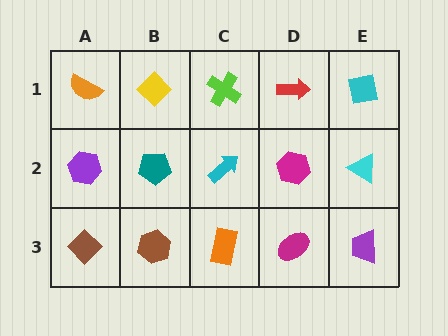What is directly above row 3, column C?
A cyan arrow.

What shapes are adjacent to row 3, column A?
A purple hexagon (row 2, column A), a brown hexagon (row 3, column B).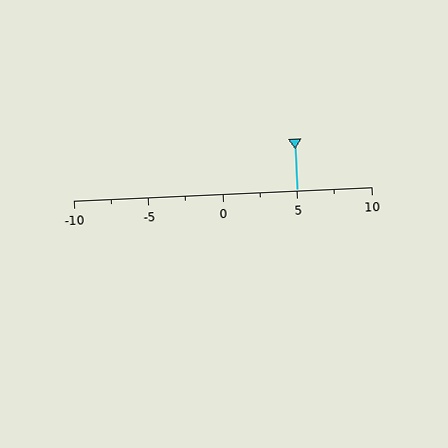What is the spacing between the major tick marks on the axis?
The major ticks are spaced 5 apart.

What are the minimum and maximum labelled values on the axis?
The axis runs from -10 to 10.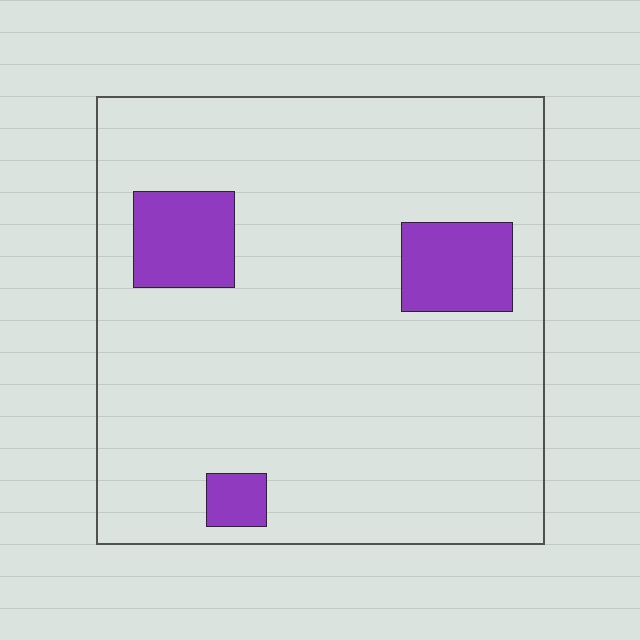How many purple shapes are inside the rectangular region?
3.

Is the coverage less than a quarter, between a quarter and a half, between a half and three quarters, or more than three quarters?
Less than a quarter.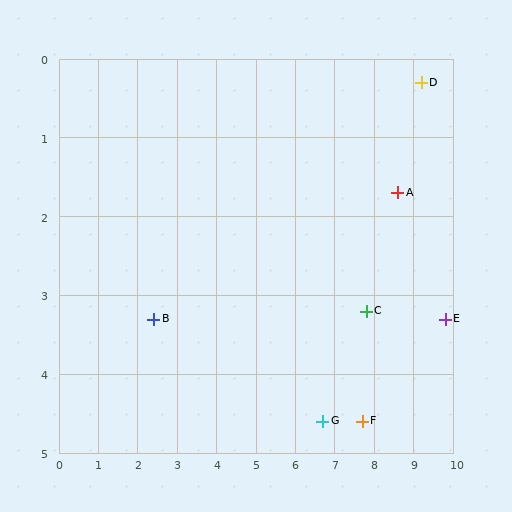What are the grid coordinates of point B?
Point B is at approximately (2.4, 3.3).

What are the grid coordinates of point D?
Point D is at approximately (9.2, 0.3).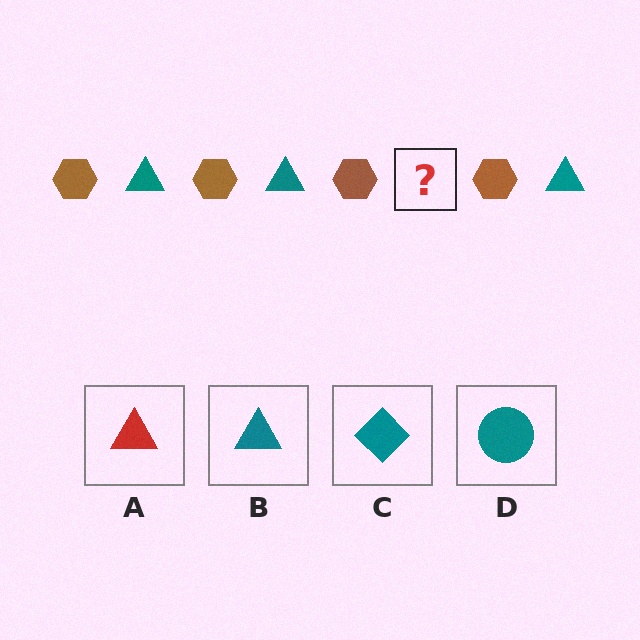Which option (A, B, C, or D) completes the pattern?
B.